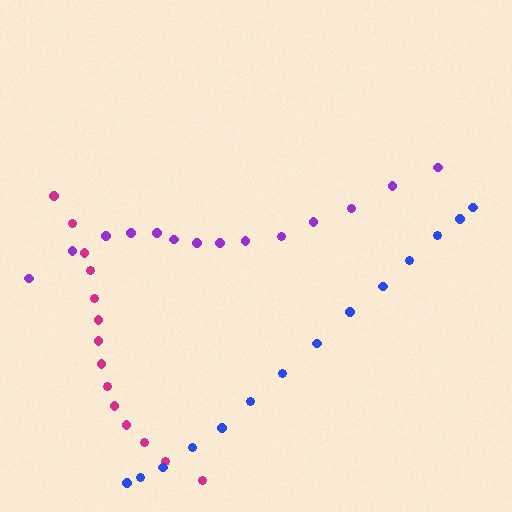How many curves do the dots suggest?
There are 3 distinct paths.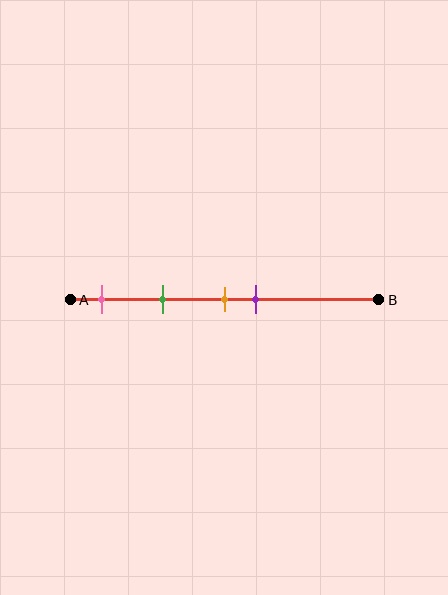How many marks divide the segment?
There are 4 marks dividing the segment.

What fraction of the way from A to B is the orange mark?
The orange mark is approximately 50% (0.5) of the way from A to B.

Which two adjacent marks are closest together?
The orange and purple marks are the closest adjacent pair.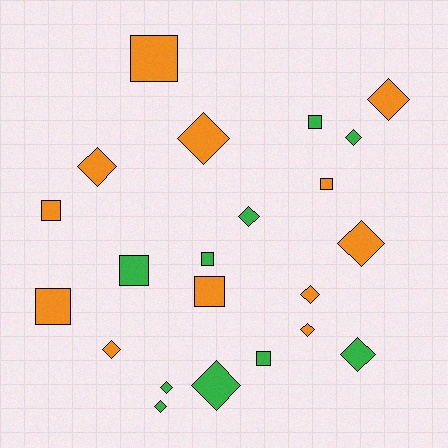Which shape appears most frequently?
Diamond, with 13 objects.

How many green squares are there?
There are 4 green squares.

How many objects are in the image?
There are 22 objects.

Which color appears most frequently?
Orange, with 12 objects.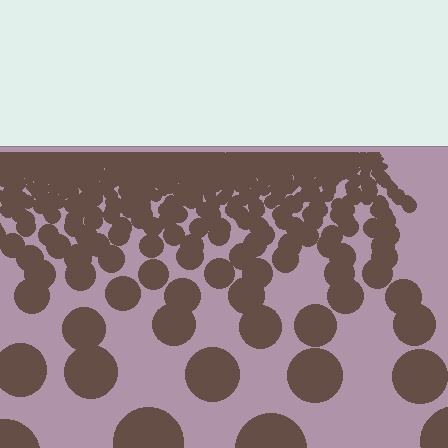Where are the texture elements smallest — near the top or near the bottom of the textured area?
Near the top.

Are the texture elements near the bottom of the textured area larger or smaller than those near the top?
Larger. Near the bottom, elements are closer to the viewer and appear at a bigger on-screen size.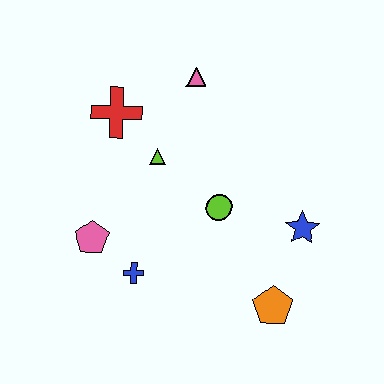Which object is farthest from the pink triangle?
The orange pentagon is farthest from the pink triangle.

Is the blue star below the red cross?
Yes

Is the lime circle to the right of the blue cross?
Yes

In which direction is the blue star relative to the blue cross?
The blue star is to the right of the blue cross.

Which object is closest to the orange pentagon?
The blue star is closest to the orange pentagon.